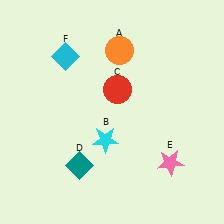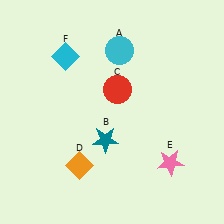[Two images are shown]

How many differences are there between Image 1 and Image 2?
There are 3 differences between the two images.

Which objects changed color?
A changed from orange to cyan. B changed from cyan to teal. D changed from teal to orange.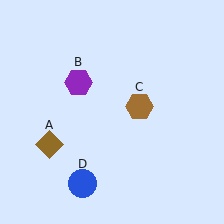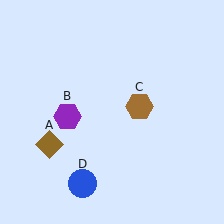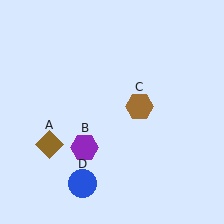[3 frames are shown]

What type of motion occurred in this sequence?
The purple hexagon (object B) rotated counterclockwise around the center of the scene.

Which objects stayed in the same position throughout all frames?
Brown diamond (object A) and brown hexagon (object C) and blue circle (object D) remained stationary.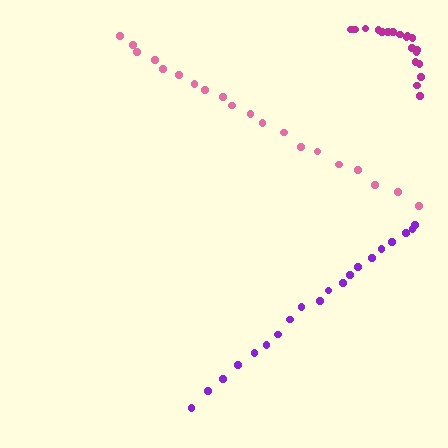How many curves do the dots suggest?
There are 3 distinct paths.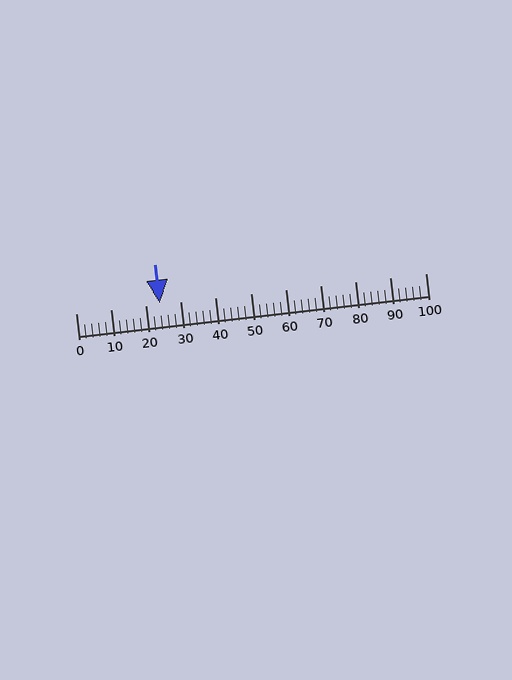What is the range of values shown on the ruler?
The ruler shows values from 0 to 100.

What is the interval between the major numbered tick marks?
The major tick marks are spaced 10 units apart.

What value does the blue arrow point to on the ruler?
The blue arrow points to approximately 24.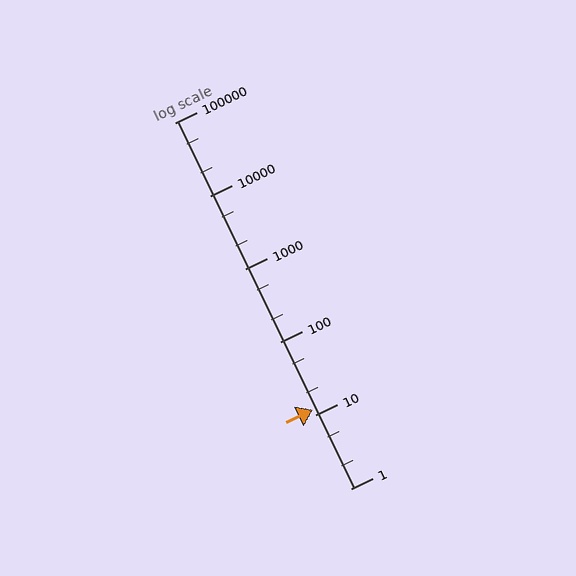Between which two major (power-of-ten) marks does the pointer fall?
The pointer is between 10 and 100.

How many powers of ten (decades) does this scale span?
The scale spans 5 decades, from 1 to 100000.